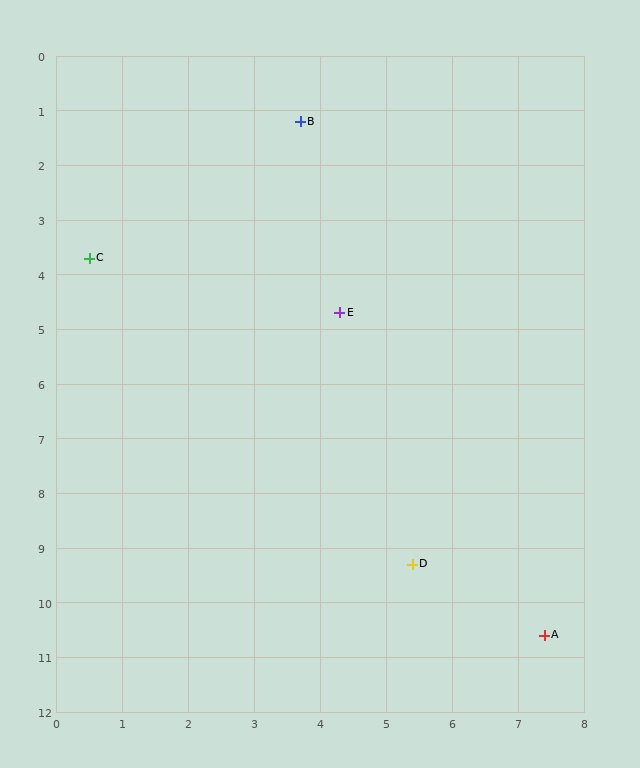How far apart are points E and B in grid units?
Points E and B are about 3.6 grid units apart.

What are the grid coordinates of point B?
Point B is at approximately (3.7, 1.2).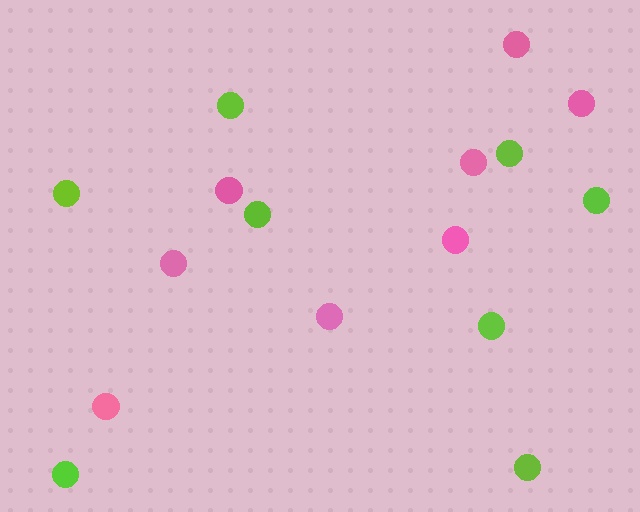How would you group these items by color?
There are 2 groups: one group of pink circles (8) and one group of lime circles (8).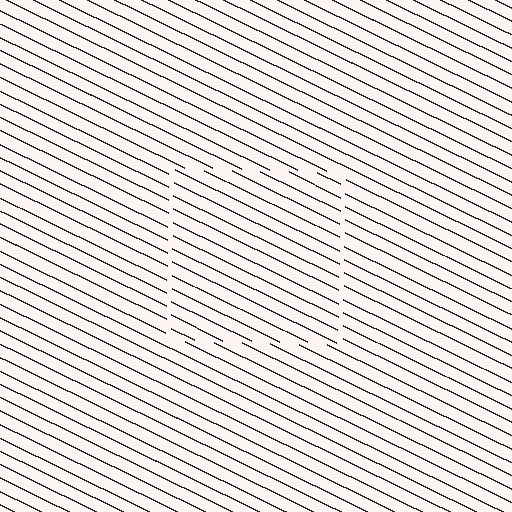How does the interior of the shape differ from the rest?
The interior of the shape contains the same grating, shifted by half a period — the contour is defined by the phase discontinuity where line-ends from the inner and outer gratings abut.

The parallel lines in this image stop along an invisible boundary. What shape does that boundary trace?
An illusory square. The interior of the shape contains the same grating, shifted by half a period — the contour is defined by the phase discontinuity where line-ends from the inner and outer gratings abut.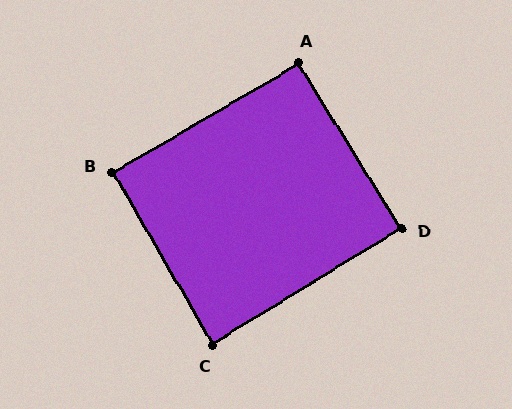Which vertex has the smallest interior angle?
C, at approximately 88 degrees.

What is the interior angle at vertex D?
Approximately 90 degrees (approximately right).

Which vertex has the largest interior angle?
A, at approximately 92 degrees.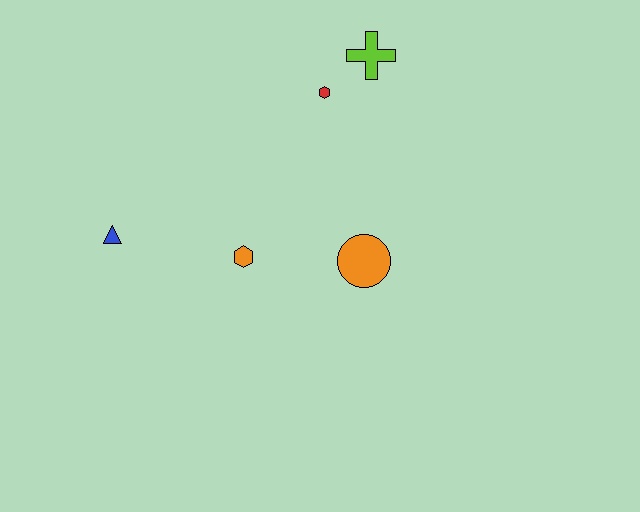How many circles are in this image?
There is 1 circle.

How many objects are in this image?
There are 5 objects.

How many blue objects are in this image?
There is 1 blue object.